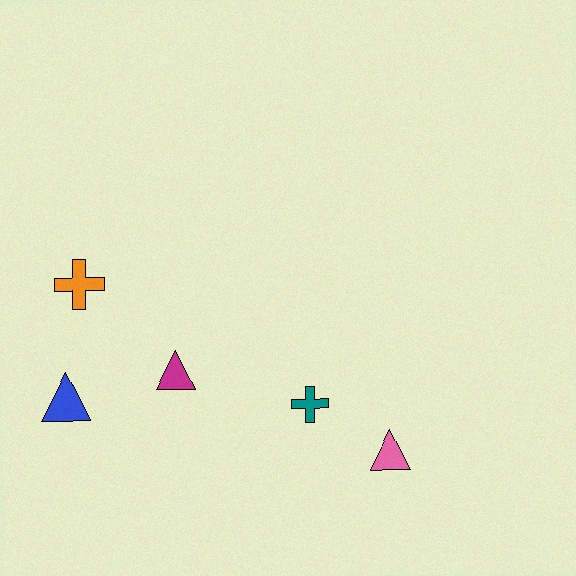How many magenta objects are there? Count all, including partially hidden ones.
There is 1 magenta object.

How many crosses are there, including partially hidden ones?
There are 2 crosses.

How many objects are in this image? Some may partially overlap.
There are 5 objects.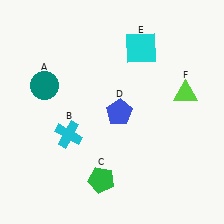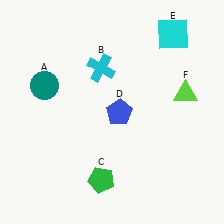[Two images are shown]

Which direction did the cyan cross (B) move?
The cyan cross (B) moved up.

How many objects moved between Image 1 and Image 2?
2 objects moved between the two images.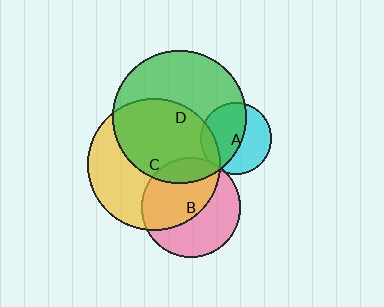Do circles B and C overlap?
Yes.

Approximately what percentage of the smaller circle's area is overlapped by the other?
Approximately 55%.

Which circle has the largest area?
Circle D (green).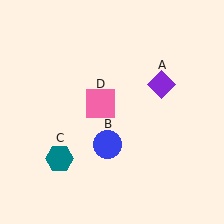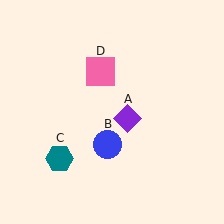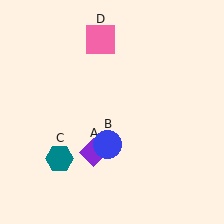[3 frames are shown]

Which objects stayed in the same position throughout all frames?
Blue circle (object B) and teal hexagon (object C) remained stationary.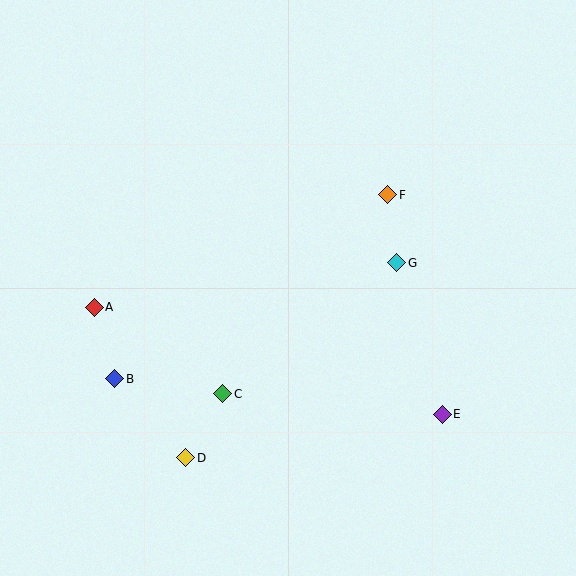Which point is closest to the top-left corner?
Point A is closest to the top-left corner.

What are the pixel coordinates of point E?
Point E is at (442, 414).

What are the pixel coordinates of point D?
Point D is at (186, 458).